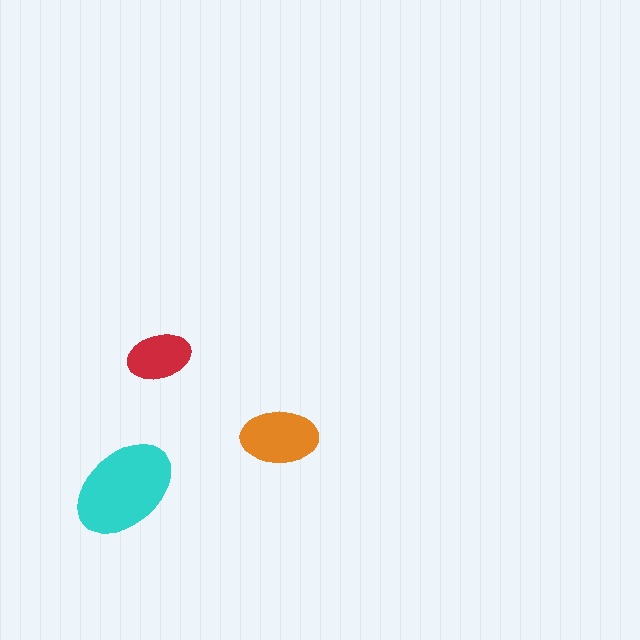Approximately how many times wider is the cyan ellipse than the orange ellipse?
About 1.5 times wider.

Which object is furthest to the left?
The cyan ellipse is leftmost.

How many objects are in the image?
There are 3 objects in the image.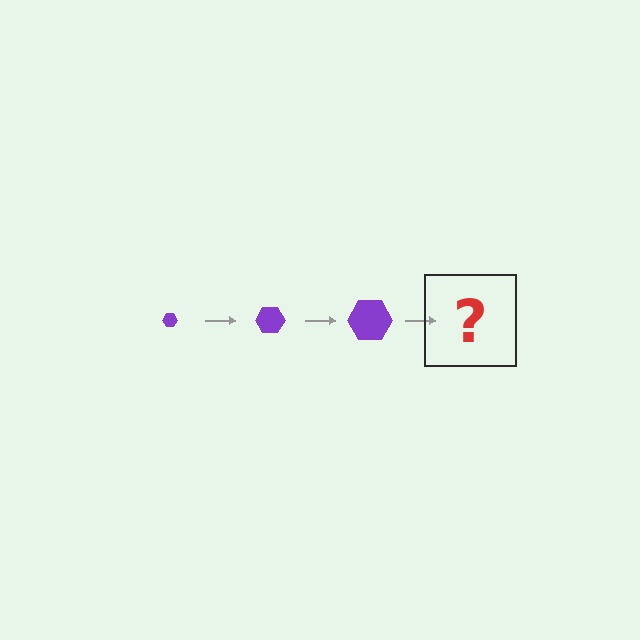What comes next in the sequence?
The next element should be a purple hexagon, larger than the previous one.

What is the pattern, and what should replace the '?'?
The pattern is that the hexagon gets progressively larger each step. The '?' should be a purple hexagon, larger than the previous one.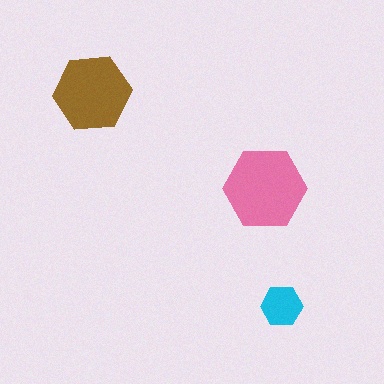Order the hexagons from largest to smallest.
the pink one, the brown one, the cyan one.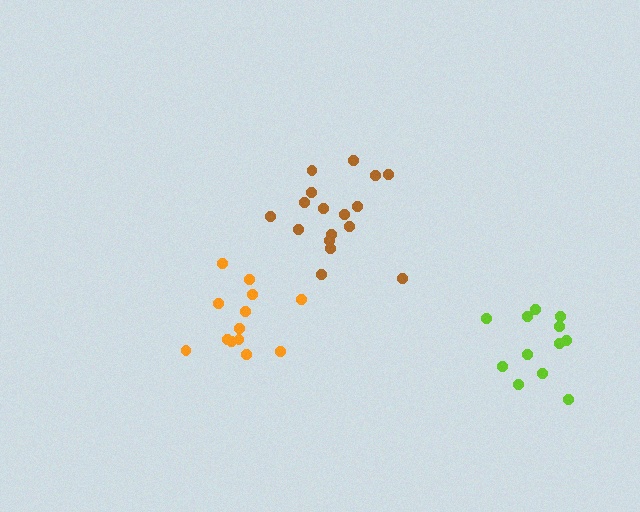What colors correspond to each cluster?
The clusters are colored: brown, orange, lime.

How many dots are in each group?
Group 1: 17 dots, Group 2: 13 dots, Group 3: 12 dots (42 total).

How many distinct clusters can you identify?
There are 3 distinct clusters.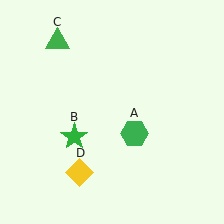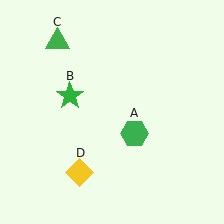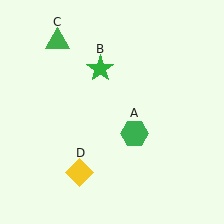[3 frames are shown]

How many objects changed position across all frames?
1 object changed position: green star (object B).